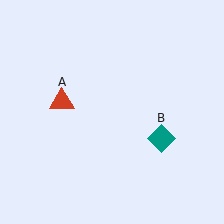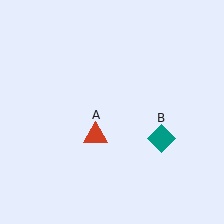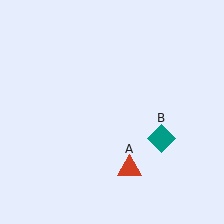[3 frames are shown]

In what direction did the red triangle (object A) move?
The red triangle (object A) moved down and to the right.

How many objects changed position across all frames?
1 object changed position: red triangle (object A).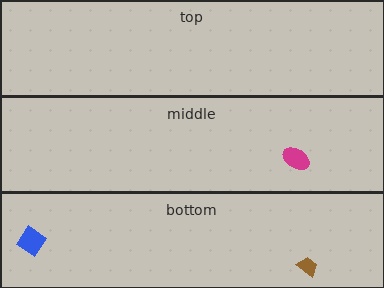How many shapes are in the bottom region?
2.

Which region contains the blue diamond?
The bottom region.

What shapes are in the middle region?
The magenta ellipse.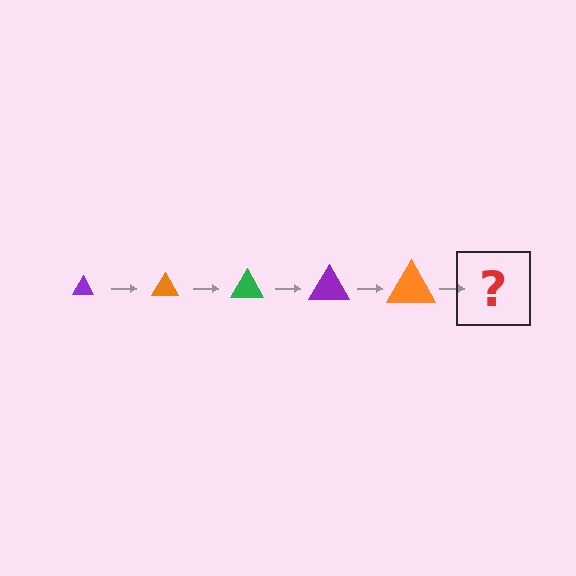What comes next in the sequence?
The next element should be a green triangle, larger than the previous one.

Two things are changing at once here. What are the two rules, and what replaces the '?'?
The two rules are that the triangle grows larger each step and the color cycles through purple, orange, and green. The '?' should be a green triangle, larger than the previous one.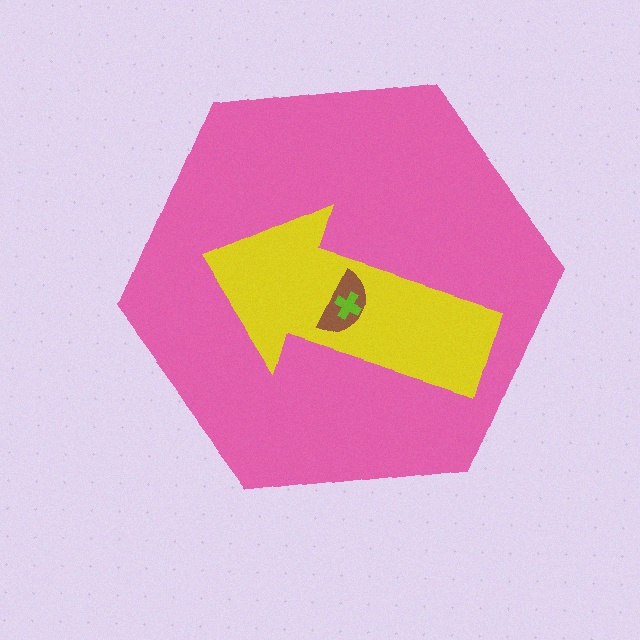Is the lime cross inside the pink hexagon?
Yes.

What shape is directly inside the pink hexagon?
The yellow arrow.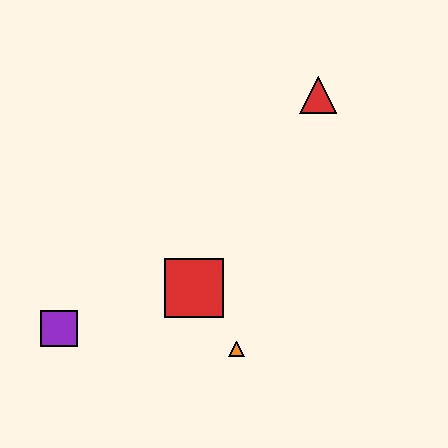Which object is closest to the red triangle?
The red square is closest to the red triangle.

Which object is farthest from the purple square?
The red triangle is farthest from the purple square.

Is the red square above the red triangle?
No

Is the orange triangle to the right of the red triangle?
No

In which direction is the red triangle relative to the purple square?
The red triangle is to the right of the purple square.